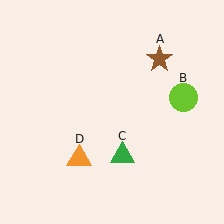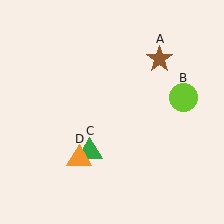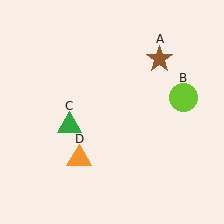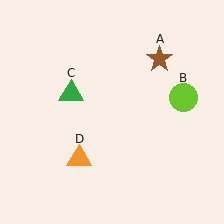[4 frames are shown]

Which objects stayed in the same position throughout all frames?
Brown star (object A) and lime circle (object B) and orange triangle (object D) remained stationary.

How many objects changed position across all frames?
1 object changed position: green triangle (object C).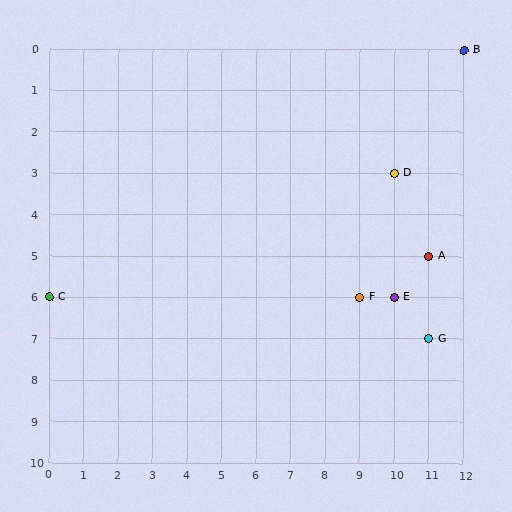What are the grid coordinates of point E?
Point E is at grid coordinates (10, 6).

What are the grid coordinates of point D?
Point D is at grid coordinates (10, 3).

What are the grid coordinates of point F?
Point F is at grid coordinates (9, 6).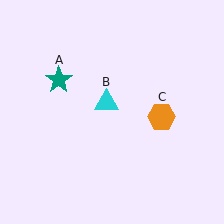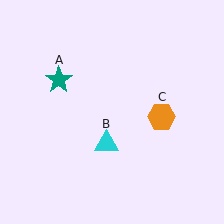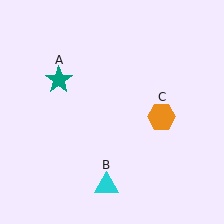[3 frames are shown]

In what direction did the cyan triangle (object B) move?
The cyan triangle (object B) moved down.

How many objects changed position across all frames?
1 object changed position: cyan triangle (object B).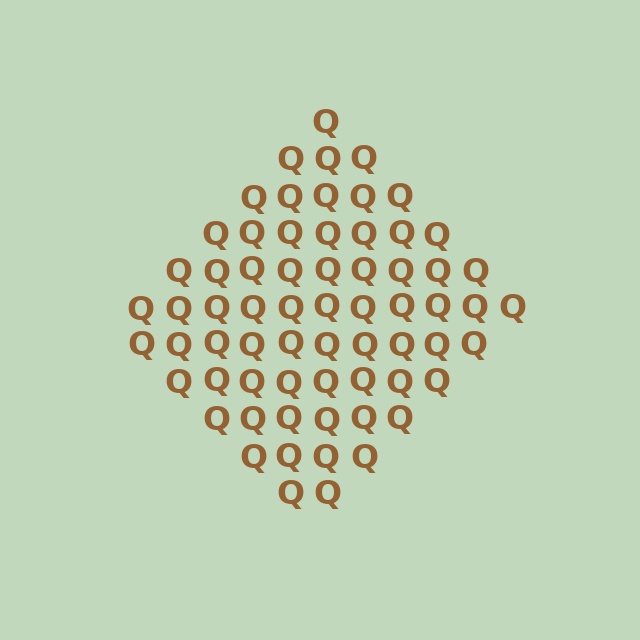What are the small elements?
The small elements are letter Q's.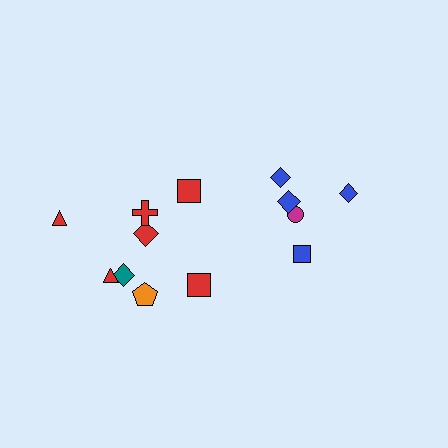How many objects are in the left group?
There are 8 objects.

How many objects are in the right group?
There are 5 objects.